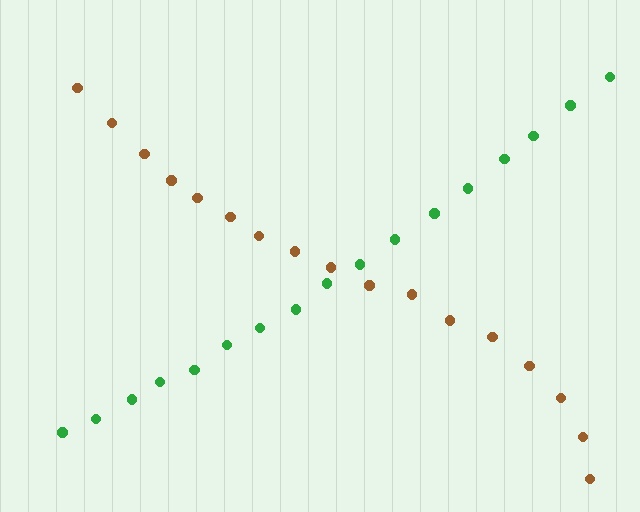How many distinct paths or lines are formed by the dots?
There are 2 distinct paths.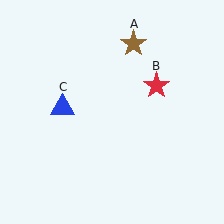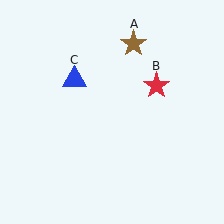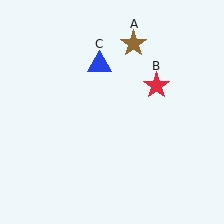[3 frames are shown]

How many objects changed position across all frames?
1 object changed position: blue triangle (object C).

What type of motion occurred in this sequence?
The blue triangle (object C) rotated clockwise around the center of the scene.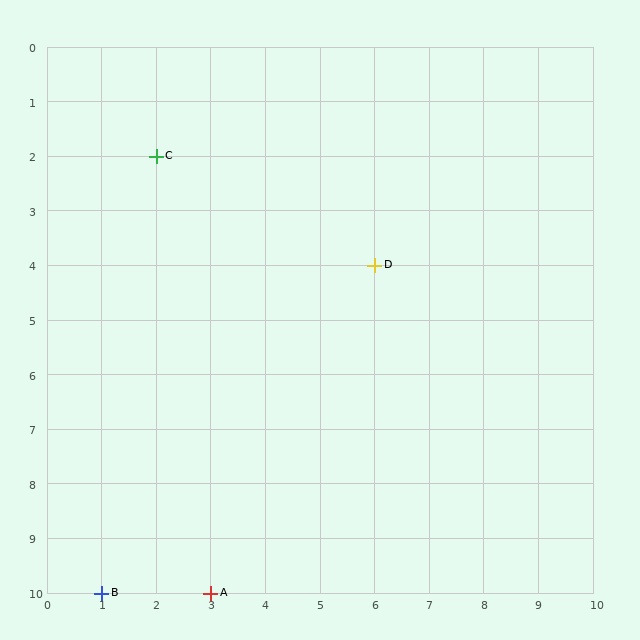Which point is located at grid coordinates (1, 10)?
Point B is at (1, 10).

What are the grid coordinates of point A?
Point A is at grid coordinates (3, 10).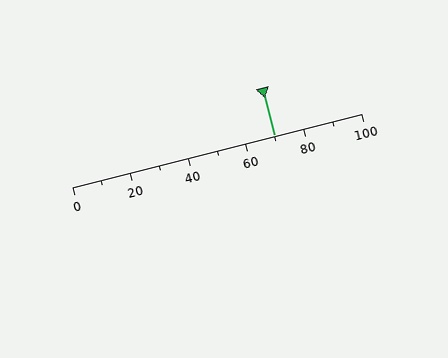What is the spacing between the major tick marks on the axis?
The major ticks are spaced 20 apart.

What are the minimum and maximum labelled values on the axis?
The axis runs from 0 to 100.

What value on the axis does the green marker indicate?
The marker indicates approximately 70.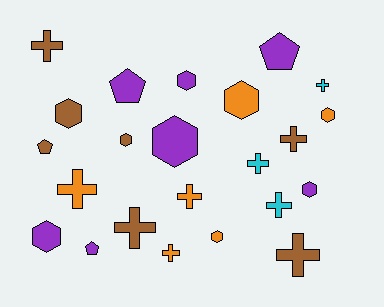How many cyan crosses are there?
There are 3 cyan crosses.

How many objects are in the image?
There are 23 objects.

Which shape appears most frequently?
Cross, with 10 objects.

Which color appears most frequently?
Brown, with 7 objects.